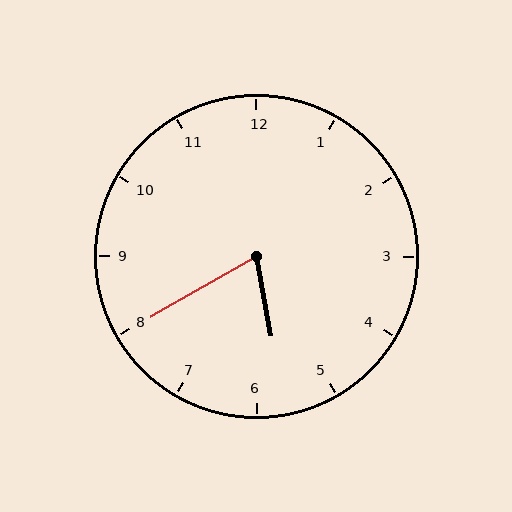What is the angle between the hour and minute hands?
Approximately 70 degrees.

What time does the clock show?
5:40.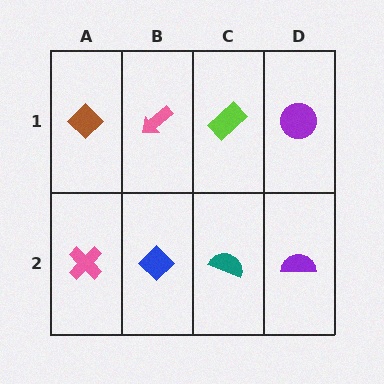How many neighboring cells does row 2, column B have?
3.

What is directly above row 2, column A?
A brown diamond.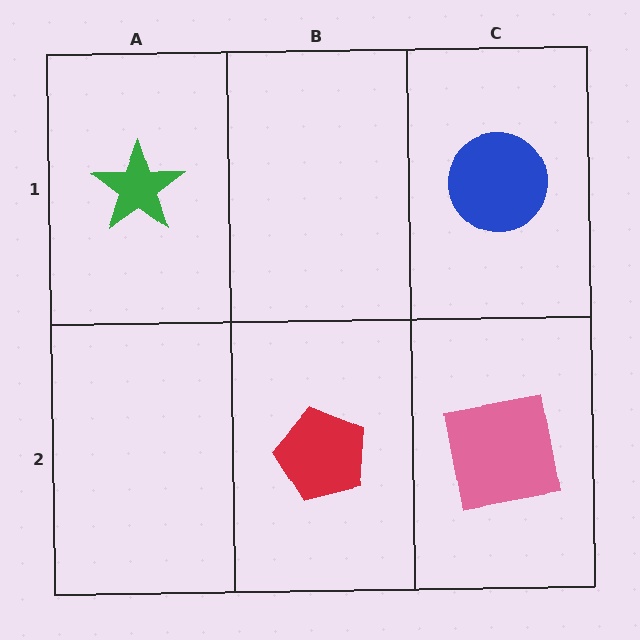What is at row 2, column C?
A pink square.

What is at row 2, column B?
A red pentagon.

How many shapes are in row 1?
2 shapes.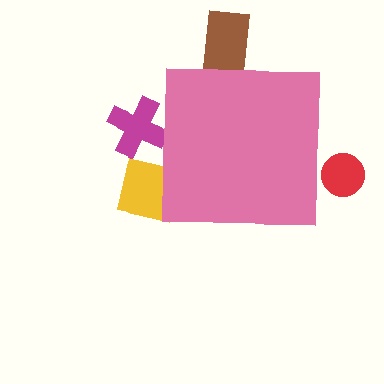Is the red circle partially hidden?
Yes, the red circle is partially hidden behind the pink square.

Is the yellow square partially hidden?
Yes, the yellow square is partially hidden behind the pink square.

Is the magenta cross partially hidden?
Yes, the magenta cross is partially hidden behind the pink square.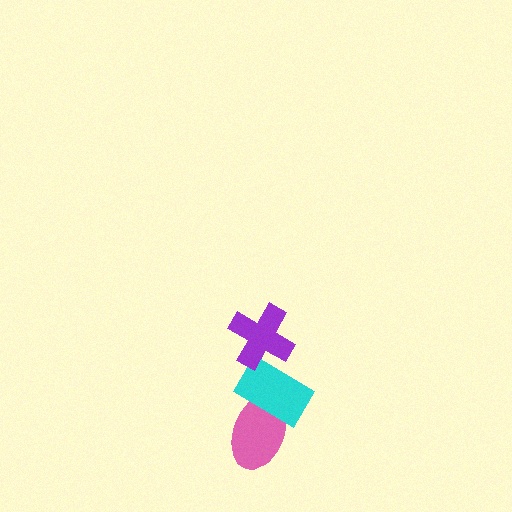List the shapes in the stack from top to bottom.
From top to bottom: the purple cross, the cyan rectangle, the pink ellipse.